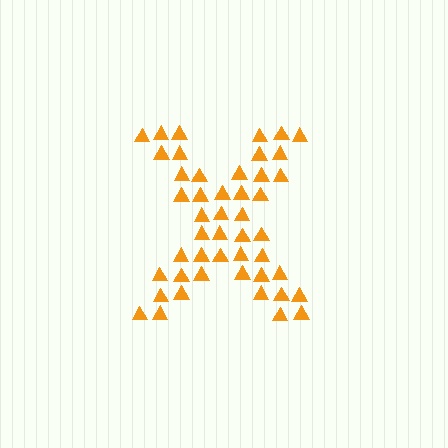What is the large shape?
The large shape is the letter X.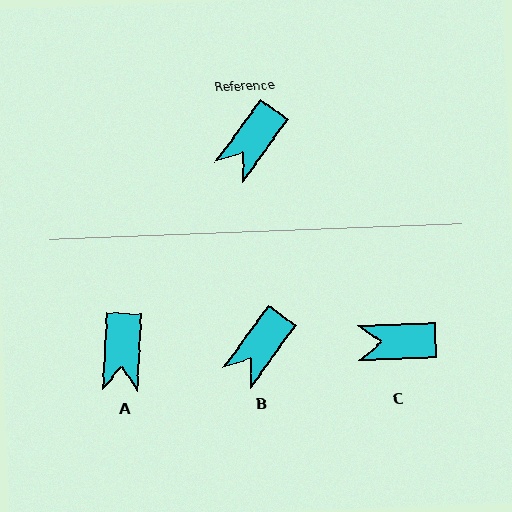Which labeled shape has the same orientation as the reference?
B.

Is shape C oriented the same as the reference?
No, it is off by about 52 degrees.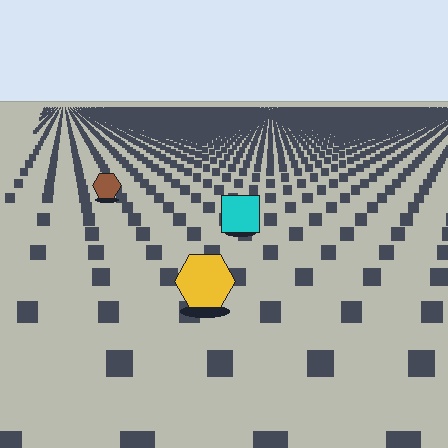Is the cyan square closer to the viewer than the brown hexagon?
Yes. The cyan square is closer — you can tell from the texture gradient: the ground texture is coarser near it.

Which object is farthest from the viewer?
The brown hexagon is farthest from the viewer. It appears smaller and the ground texture around it is denser.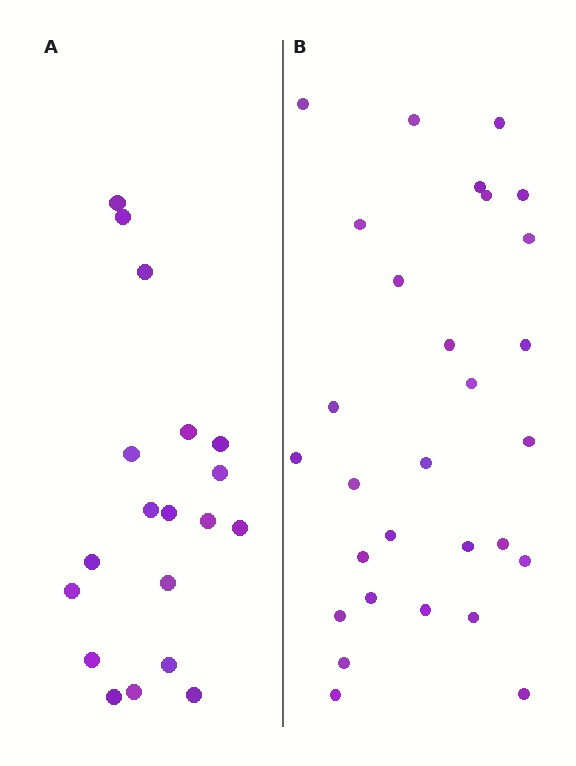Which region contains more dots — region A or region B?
Region B (the right region) has more dots.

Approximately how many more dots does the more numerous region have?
Region B has roughly 10 or so more dots than region A.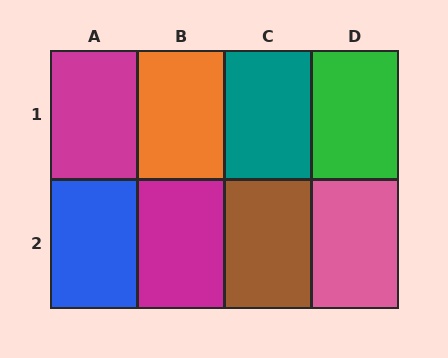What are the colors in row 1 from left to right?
Magenta, orange, teal, green.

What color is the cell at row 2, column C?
Brown.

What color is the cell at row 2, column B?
Magenta.